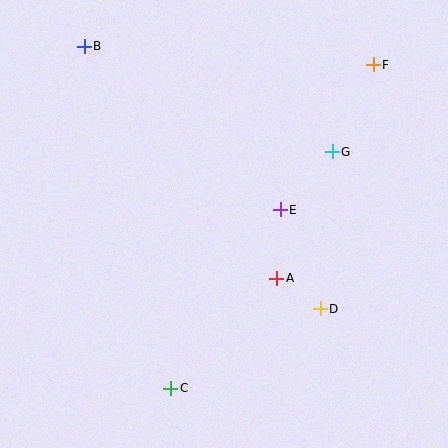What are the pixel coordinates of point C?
Point C is at (171, 388).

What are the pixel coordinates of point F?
Point F is at (373, 65).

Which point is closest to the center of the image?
Point E at (280, 210) is closest to the center.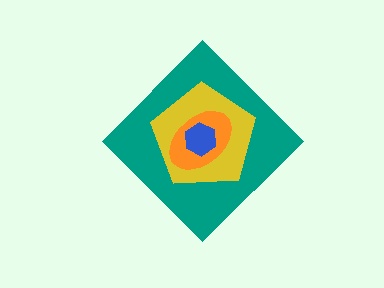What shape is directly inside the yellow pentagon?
The orange ellipse.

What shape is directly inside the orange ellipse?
The blue hexagon.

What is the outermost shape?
The teal diamond.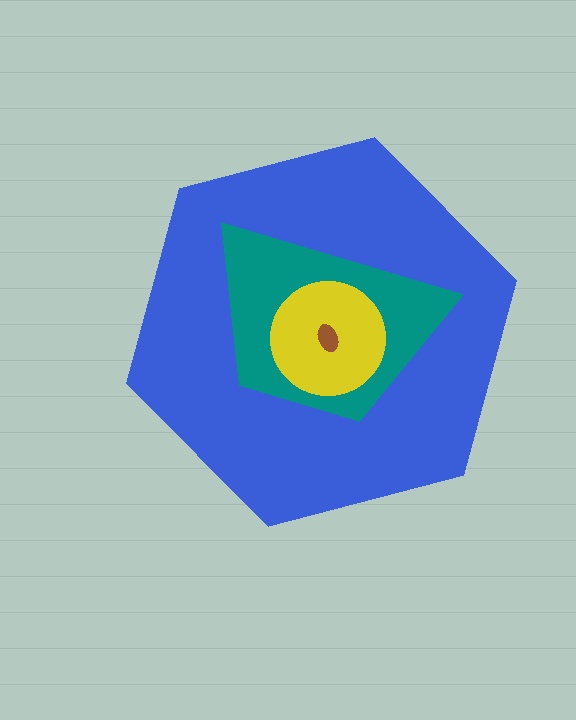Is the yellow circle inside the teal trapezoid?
Yes.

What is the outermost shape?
The blue hexagon.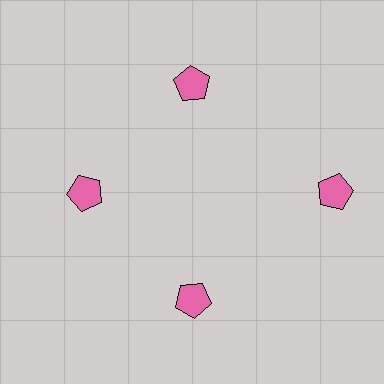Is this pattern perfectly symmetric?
No. The 4 pink pentagons are arranged in a ring, but one element near the 3 o'clock position is pushed outward from the center, breaking the 4-fold rotational symmetry.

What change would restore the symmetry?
The symmetry would be restored by moving it inward, back onto the ring so that all 4 pentagons sit at equal angles and equal distance from the center.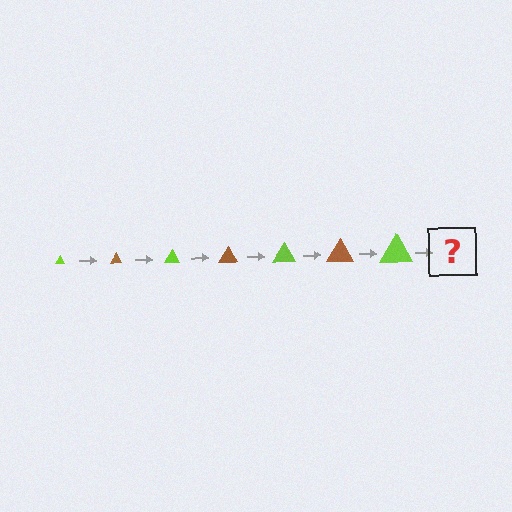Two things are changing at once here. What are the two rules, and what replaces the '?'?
The two rules are that the triangle grows larger each step and the color cycles through lime and brown. The '?' should be a brown triangle, larger than the previous one.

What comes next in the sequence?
The next element should be a brown triangle, larger than the previous one.